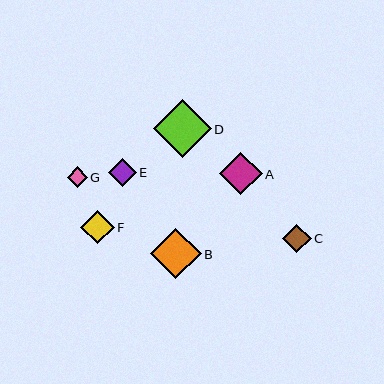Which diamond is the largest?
Diamond D is the largest with a size of approximately 58 pixels.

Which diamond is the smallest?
Diamond G is the smallest with a size of approximately 20 pixels.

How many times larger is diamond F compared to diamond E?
Diamond F is approximately 1.2 times the size of diamond E.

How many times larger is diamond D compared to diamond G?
Diamond D is approximately 2.9 times the size of diamond G.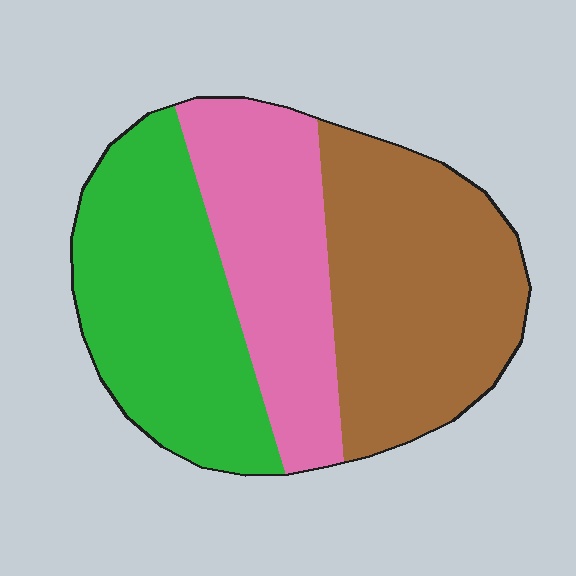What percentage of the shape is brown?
Brown covers 38% of the shape.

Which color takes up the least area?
Pink, at roughly 30%.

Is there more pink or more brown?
Brown.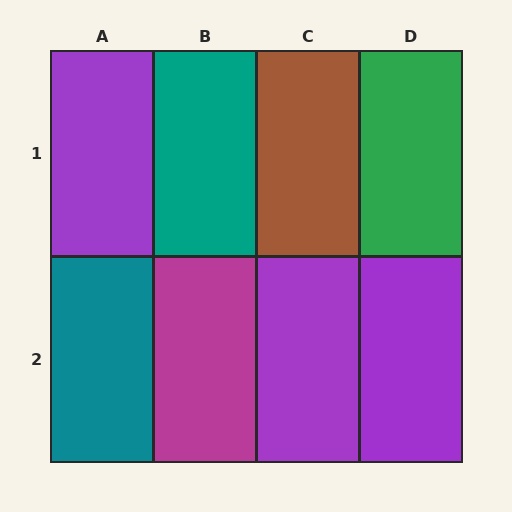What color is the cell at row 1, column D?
Green.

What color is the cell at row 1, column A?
Purple.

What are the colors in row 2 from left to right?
Teal, magenta, purple, purple.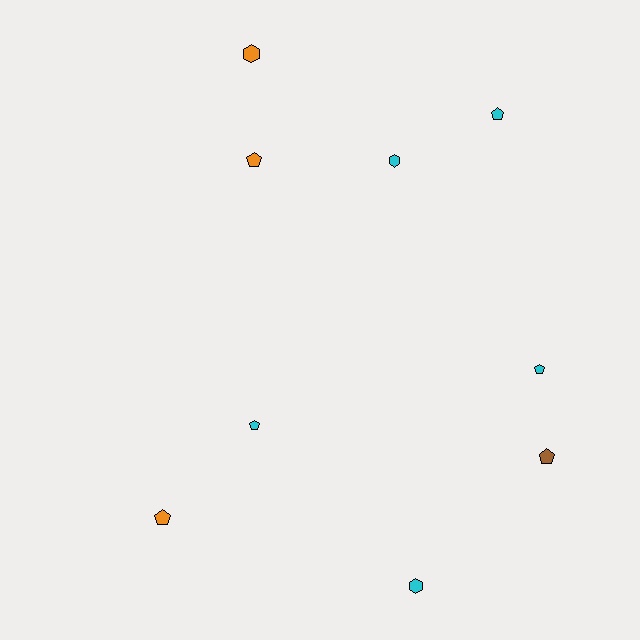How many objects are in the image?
There are 9 objects.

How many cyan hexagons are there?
There are 2 cyan hexagons.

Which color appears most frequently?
Cyan, with 5 objects.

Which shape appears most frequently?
Pentagon, with 6 objects.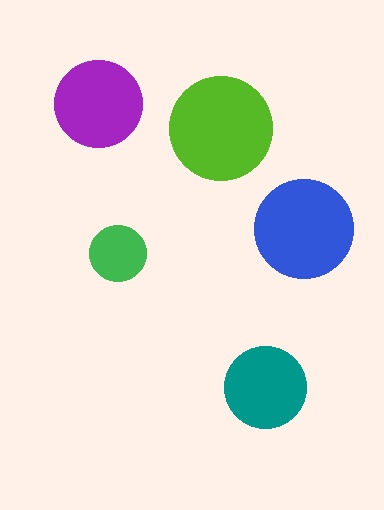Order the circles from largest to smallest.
the lime one, the blue one, the purple one, the teal one, the green one.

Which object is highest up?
The purple circle is topmost.